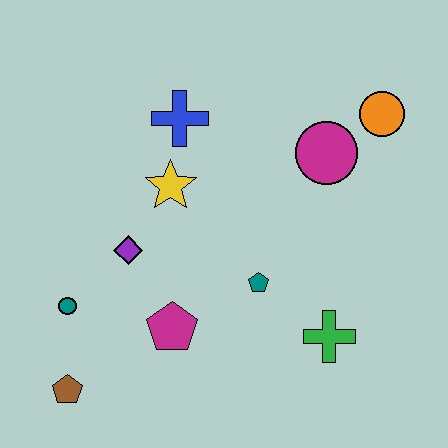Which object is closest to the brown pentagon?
The teal circle is closest to the brown pentagon.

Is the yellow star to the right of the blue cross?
No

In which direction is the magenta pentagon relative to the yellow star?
The magenta pentagon is below the yellow star.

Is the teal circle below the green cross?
No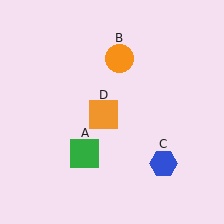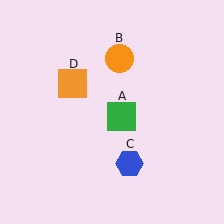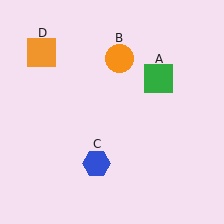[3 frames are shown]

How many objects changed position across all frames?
3 objects changed position: green square (object A), blue hexagon (object C), orange square (object D).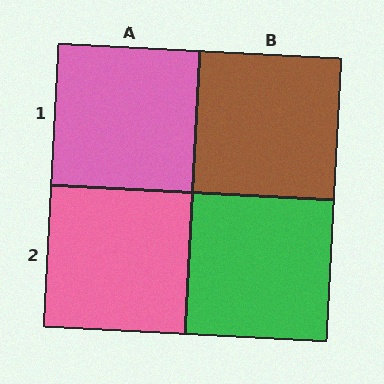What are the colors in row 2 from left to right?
Pink, green.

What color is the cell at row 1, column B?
Brown.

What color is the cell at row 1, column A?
Pink.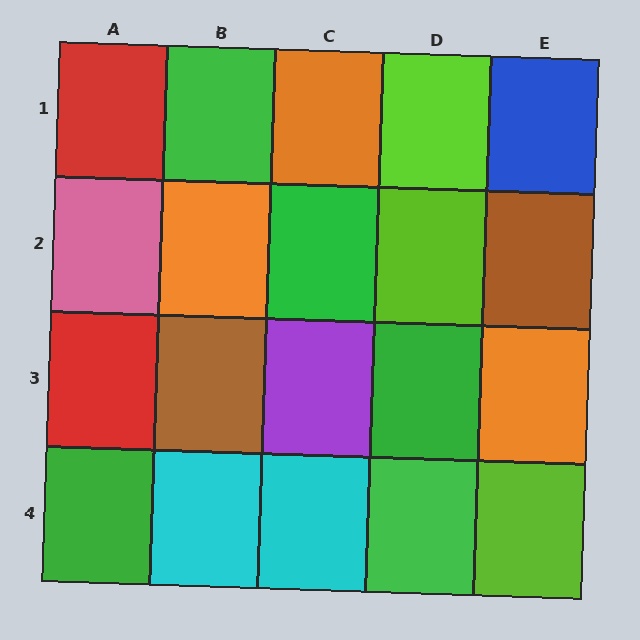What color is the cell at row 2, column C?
Green.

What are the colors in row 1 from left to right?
Red, green, orange, lime, blue.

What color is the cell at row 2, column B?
Orange.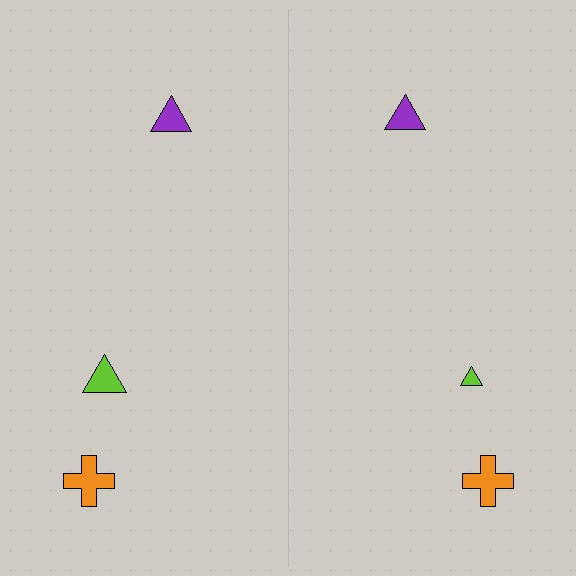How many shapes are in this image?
There are 6 shapes in this image.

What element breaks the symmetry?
The lime triangle on the right side has a different size than its mirror counterpart.